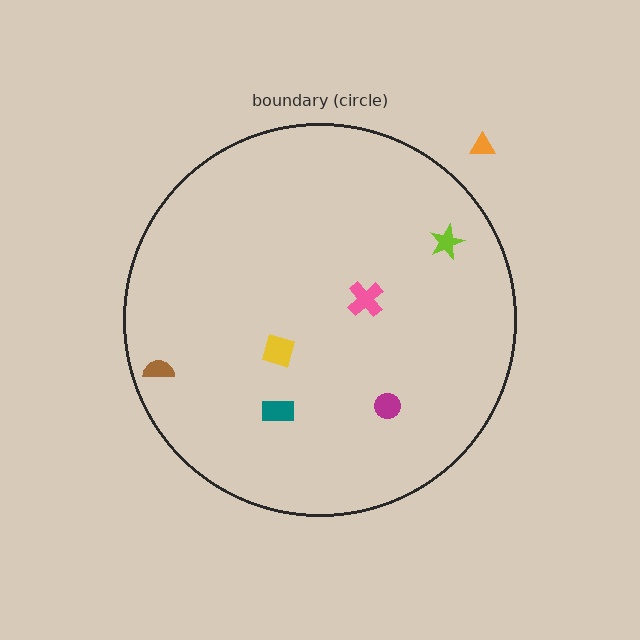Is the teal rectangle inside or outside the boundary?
Inside.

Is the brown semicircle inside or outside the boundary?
Inside.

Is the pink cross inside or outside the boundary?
Inside.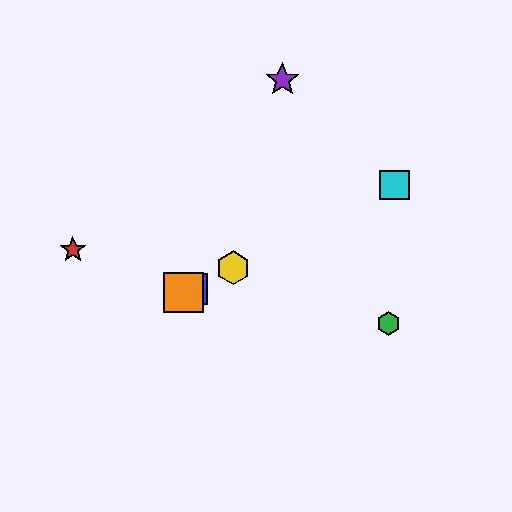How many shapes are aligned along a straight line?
4 shapes (the blue square, the yellow hexagon, the orange square, the cyan square) are aligned along a straight line.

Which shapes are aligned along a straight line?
The blue square, the yellow hexagon, the orange square, the cyan square are aligned along a straight line.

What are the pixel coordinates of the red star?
The red star is at (73, 250).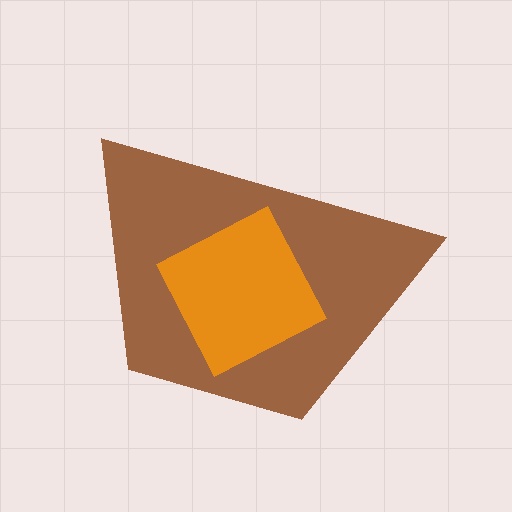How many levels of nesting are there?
2.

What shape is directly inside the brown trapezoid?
The orange square.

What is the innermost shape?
The orange square.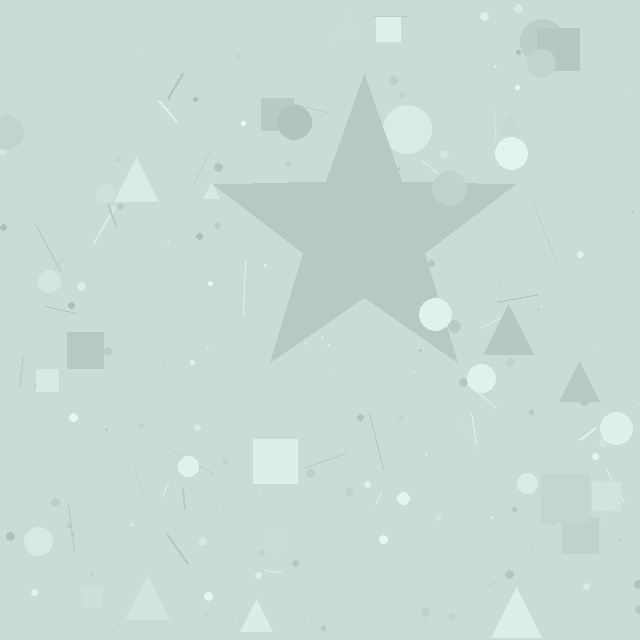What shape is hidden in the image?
A star is hidden in the image.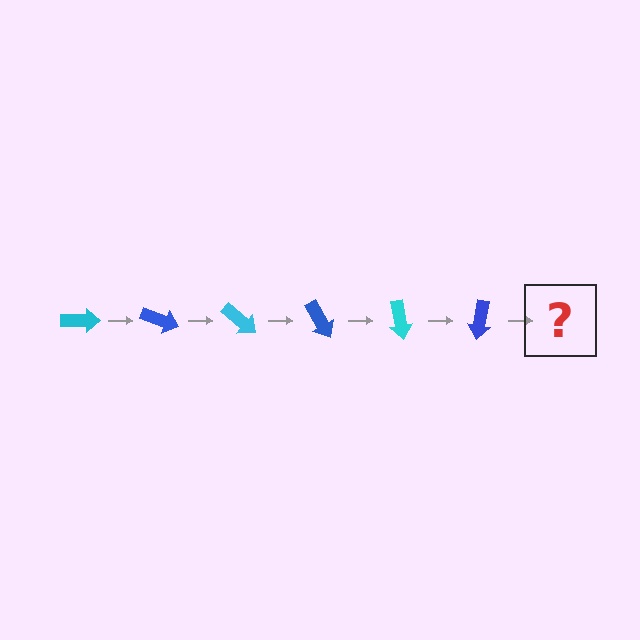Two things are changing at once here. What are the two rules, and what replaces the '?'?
The two rules are that it rotates 20 degrees each step and the color cycles through cyan and blue. The '?' should be a cyan arrow, rotated 120 degrees from the start.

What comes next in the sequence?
The next element should be a cyan arrow, rotated 120 degrees from the start.